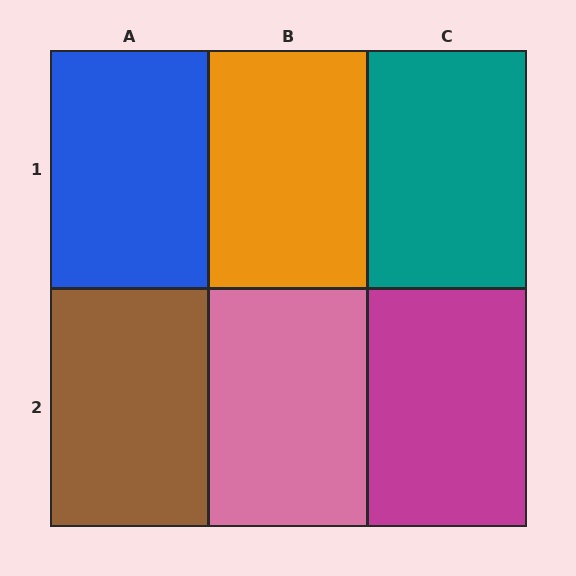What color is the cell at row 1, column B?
Orange.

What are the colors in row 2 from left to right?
Brown, pink, magenta.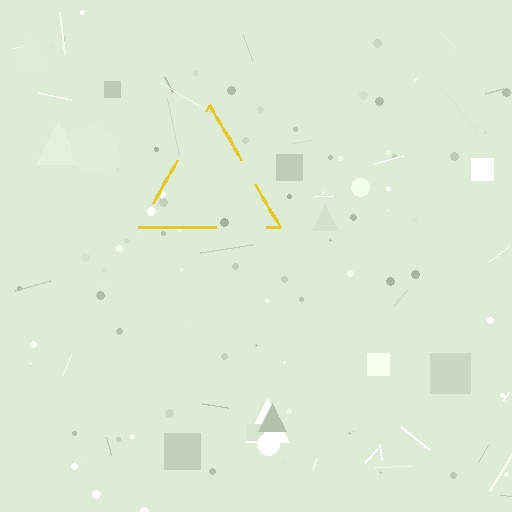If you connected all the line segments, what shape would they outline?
They would outline a triangle.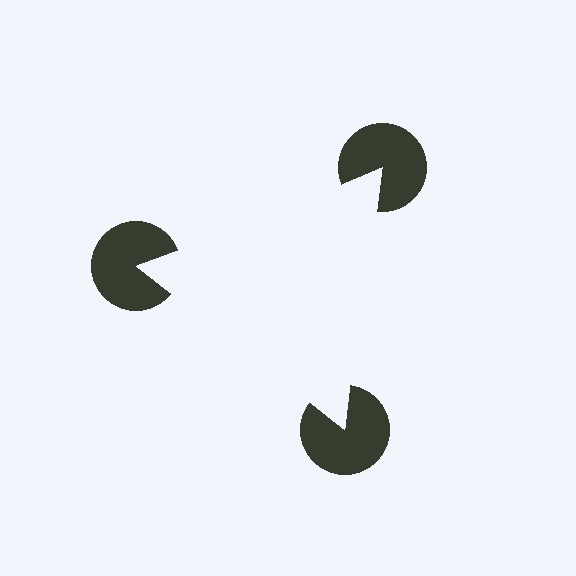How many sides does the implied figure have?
3 sides.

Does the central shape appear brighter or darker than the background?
It typically appears slightly brighter than the background, even though no actual brightness change is drawn.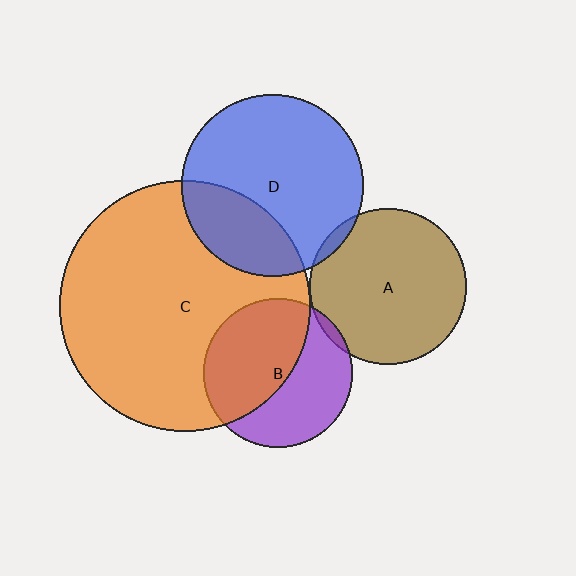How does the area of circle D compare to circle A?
Approximately 1.4 times.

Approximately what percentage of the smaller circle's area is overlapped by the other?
Approximately 5%.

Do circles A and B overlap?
Yes.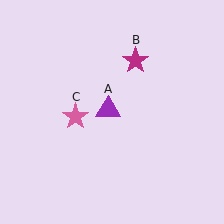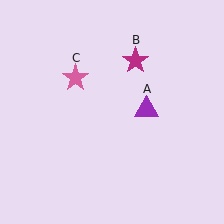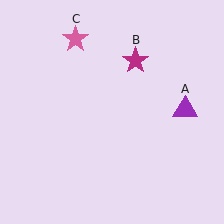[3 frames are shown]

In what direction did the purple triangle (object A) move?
The purple triangle (object A) moved right.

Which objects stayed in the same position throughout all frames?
Magenta star (object B) remained stationary.